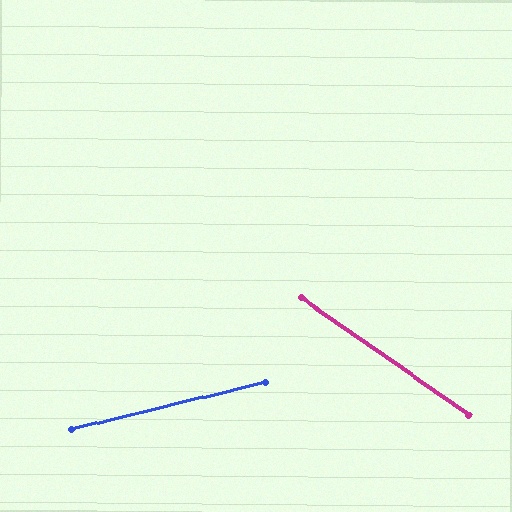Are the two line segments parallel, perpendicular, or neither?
Neither parallel nor perpendicular — they differ by about 49°.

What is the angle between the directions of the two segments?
Approximately 49 degrees.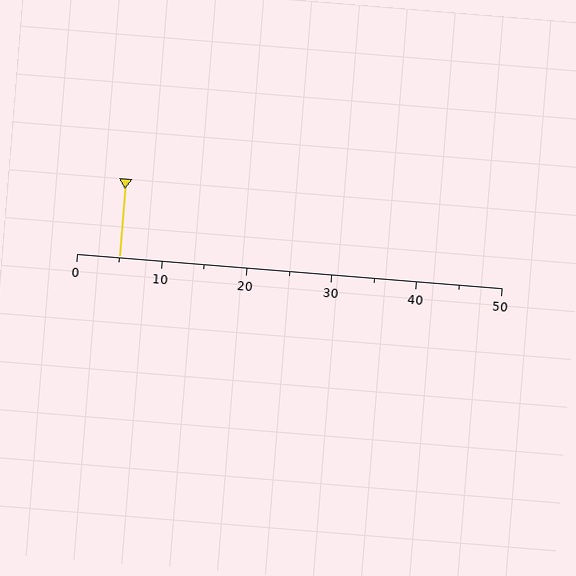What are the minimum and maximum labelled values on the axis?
The axis runs from 0 to 50.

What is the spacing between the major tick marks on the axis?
The major ticks are spaced 10 apart.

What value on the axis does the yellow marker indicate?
The marker indicates approximately 5.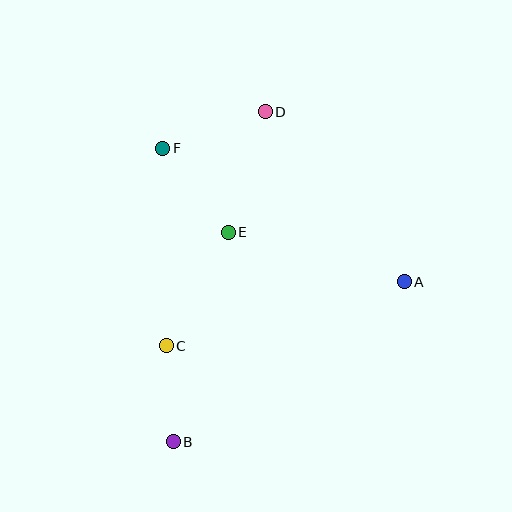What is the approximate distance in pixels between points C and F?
The distance between C and F is approximately 197 pixels.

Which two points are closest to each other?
Points B and C are closest to each other.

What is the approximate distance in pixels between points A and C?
The distance between A and C is approximately 246 pixels.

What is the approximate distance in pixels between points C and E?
The distance between C and E is approximately 129 pixels.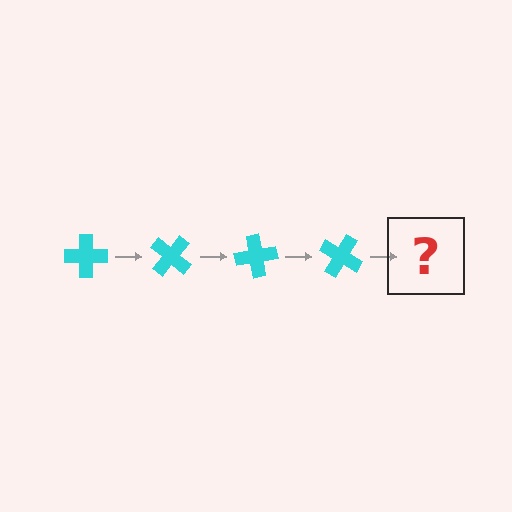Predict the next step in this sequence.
The next step is a cyan cross rotated 160 degrees.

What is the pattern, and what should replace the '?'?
The pattern is that the cross rotates 40 degrees each step. The '?' should be a cyan cross rotated 160 degrees.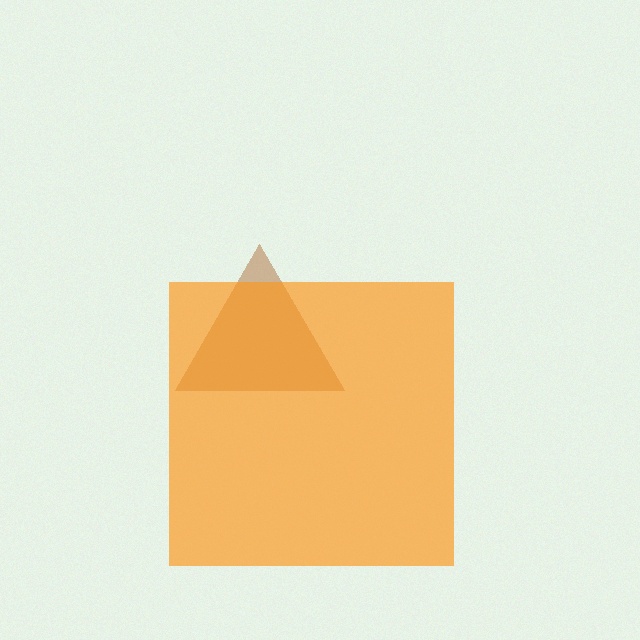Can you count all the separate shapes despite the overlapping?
Yes, there are 2 separate shapes.